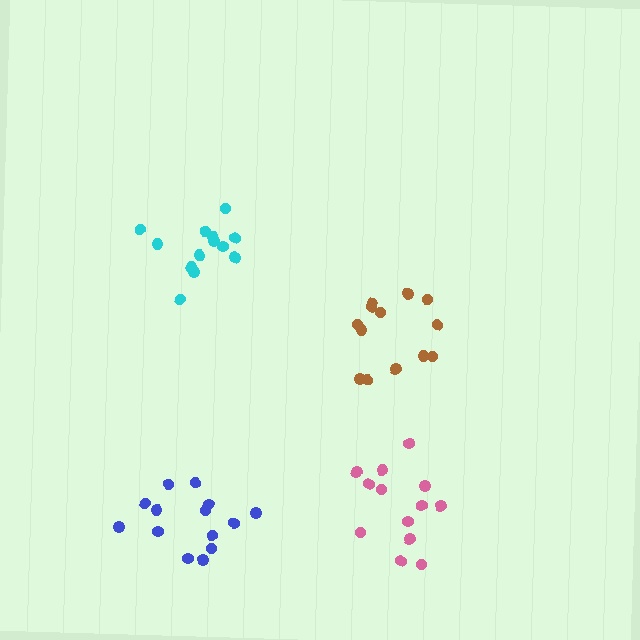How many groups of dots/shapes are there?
There are 4 groups.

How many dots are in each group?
Group 1: 13 dots, Group 2: 13 dots, Group 3: 13 dots, Group 4: 14 dots (53 total).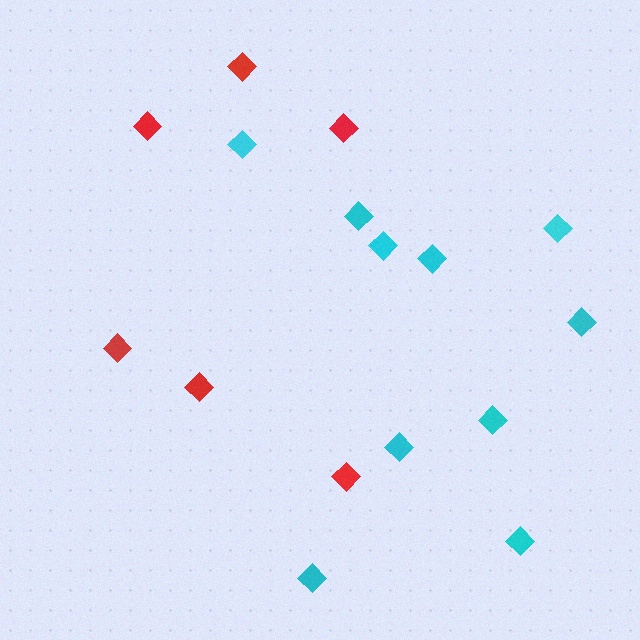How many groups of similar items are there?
There are 2 groups: one group of red diamonds (6) and one group of cyan diamonds (10).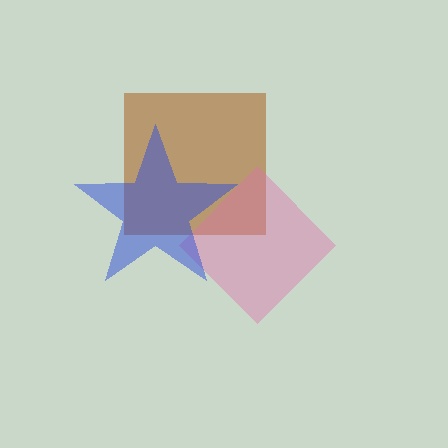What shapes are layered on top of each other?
The layered shapes are: a brown square, a pink diamond, a blue star.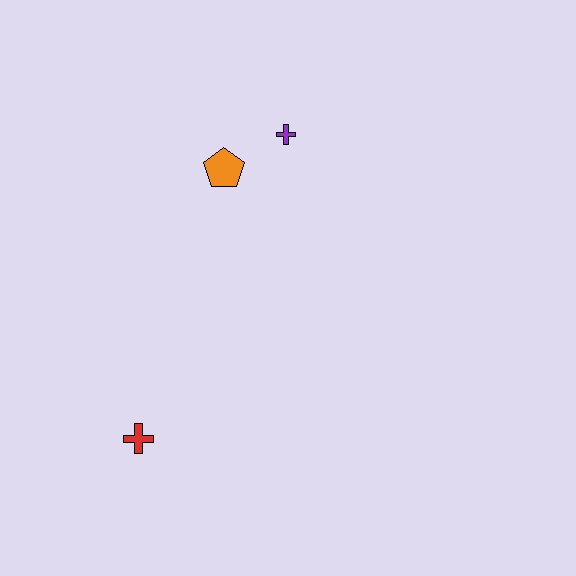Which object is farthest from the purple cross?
The red cross is farthest from the purple cross.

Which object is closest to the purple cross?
The orange pentagon is closest to the purple cross.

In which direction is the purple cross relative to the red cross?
The purple cross is above the red cross.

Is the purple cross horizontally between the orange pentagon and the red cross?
No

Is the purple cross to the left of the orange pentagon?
No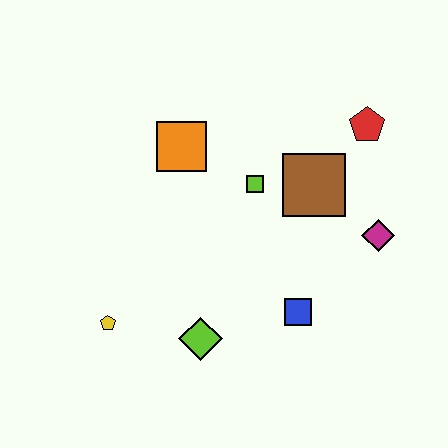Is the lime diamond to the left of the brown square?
Yes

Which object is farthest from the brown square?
The yellow pentagon is farthest from the brown square.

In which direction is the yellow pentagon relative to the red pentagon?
The yellow pentagon is to the left of the red pentagon.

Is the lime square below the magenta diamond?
No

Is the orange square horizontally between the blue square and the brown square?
No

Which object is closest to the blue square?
The lime diamond is closest to the blue square.